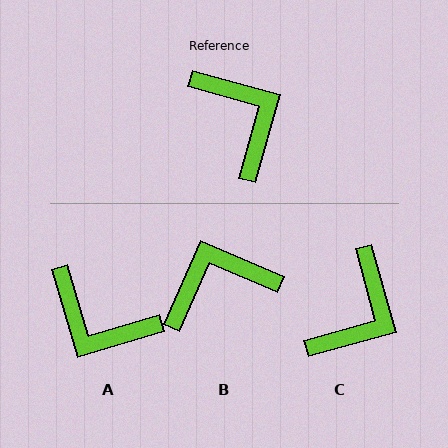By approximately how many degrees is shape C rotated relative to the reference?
Approximately 59 degrees clockwise.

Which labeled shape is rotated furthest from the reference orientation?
A, about 148 degrees away.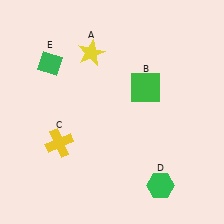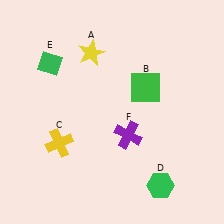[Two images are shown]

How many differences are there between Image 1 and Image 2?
There is 1 difference between the two images.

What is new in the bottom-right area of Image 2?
A purple cross (F) was added in the bottom-right area of Image 2.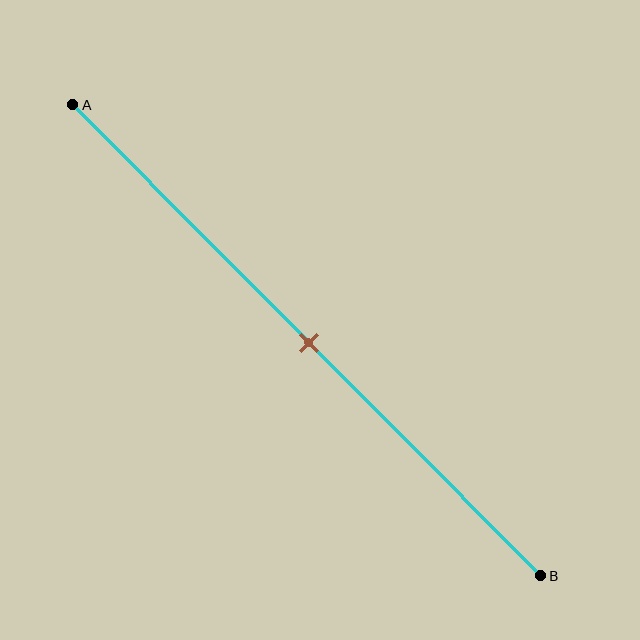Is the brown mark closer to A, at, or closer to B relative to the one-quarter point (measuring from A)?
The brown mark is closer to point B than the one-quarter point of segment AB.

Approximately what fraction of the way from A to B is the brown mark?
The brown mark is approximately 50% of the way from A to B.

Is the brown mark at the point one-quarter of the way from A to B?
No, the mark is at about 50% from A, not at the 25% one-quarter point.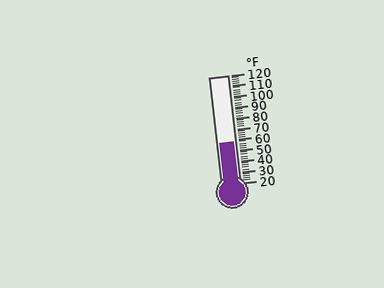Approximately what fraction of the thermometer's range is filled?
The thermometer is filled to approximately 40% of its range.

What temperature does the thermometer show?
The thermometer shows approximately 58°F.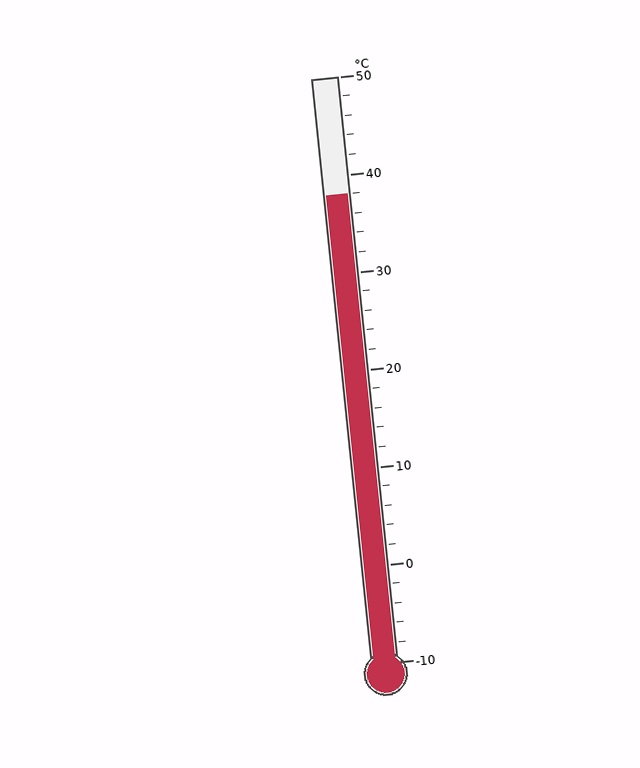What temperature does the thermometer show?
The thermometer shows approximately 38°C.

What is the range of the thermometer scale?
The thermometer scale ranges from -10°C to 50°C.